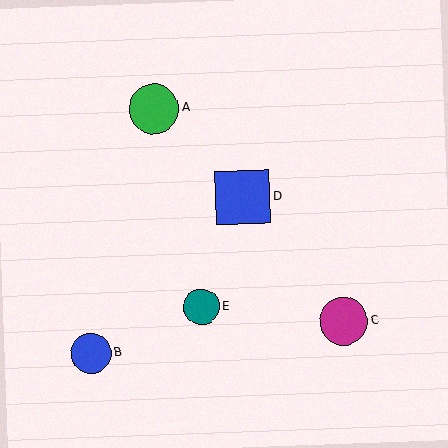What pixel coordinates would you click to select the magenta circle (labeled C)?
Click at (343, 321) to select the magenta circle C.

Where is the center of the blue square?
The center of the blue square is at (243, 197).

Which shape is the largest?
The blue square (labeled D) is the largest.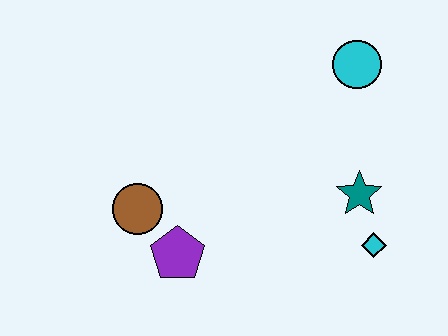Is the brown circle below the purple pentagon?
No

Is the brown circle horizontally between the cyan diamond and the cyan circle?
No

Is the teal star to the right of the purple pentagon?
Yes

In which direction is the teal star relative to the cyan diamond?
The teal star is above the cyan diamond.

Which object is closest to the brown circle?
The purple pentagon is closest to the brown circle.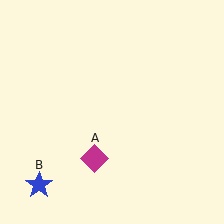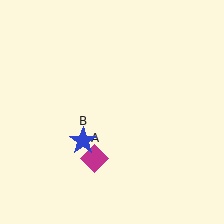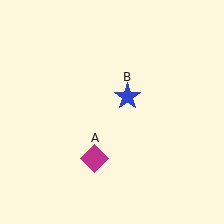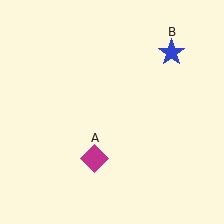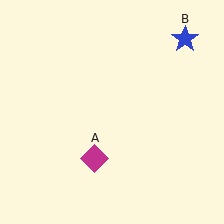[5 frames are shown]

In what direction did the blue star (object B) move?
The blue star (object B) moved up and to the right.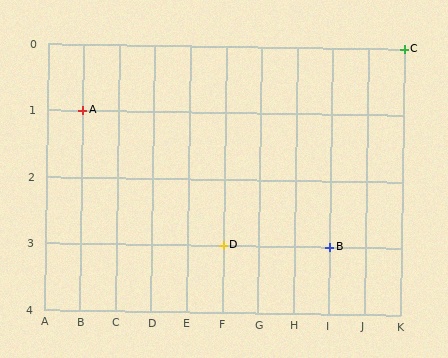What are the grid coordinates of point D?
Point D is at grid coordinates (F, 3).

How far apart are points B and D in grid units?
Points B and D are 3 columns apart.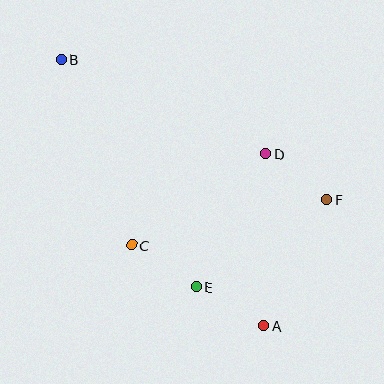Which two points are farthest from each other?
Points A and B are farthest from each other.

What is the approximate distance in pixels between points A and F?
The distance between A and F is approximately 141 pixels.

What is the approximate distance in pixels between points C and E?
The distance between C and E is approximately 77 pixels.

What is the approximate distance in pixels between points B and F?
The distance between B and F is approximately 300 pixels.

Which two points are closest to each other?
Points D and F are closest to each other.